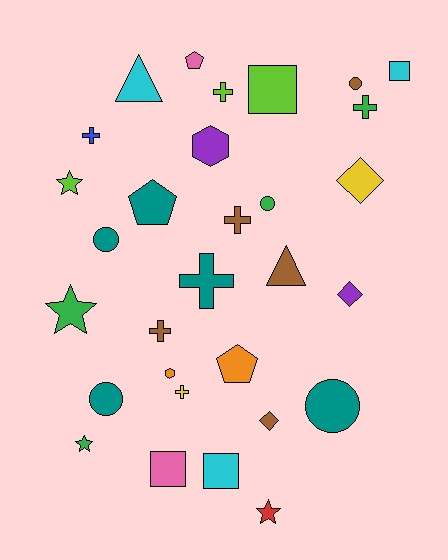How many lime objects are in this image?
There are 3 lime objects.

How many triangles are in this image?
There are 2 triangles.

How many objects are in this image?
There are 30 objects.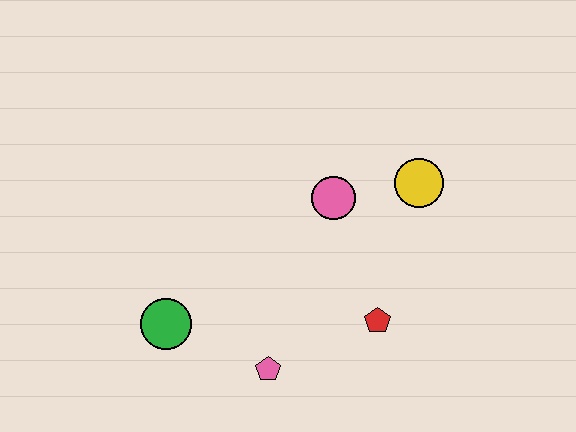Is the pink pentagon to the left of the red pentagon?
Yes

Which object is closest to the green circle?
The pink pentagon is closest to the green circle.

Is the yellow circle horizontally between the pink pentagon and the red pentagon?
No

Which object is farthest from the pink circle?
The green circle is farthest from the pink circle.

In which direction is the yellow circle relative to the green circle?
The yellow circle is to the right of the green circle.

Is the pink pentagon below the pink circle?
Yes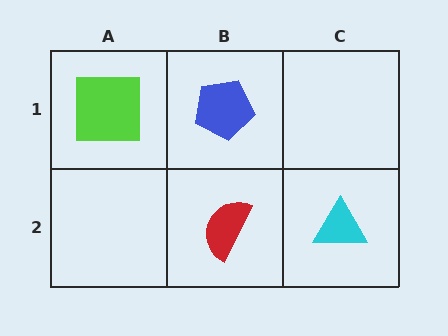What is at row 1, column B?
A blue pentagon.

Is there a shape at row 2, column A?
No, that cell is empty.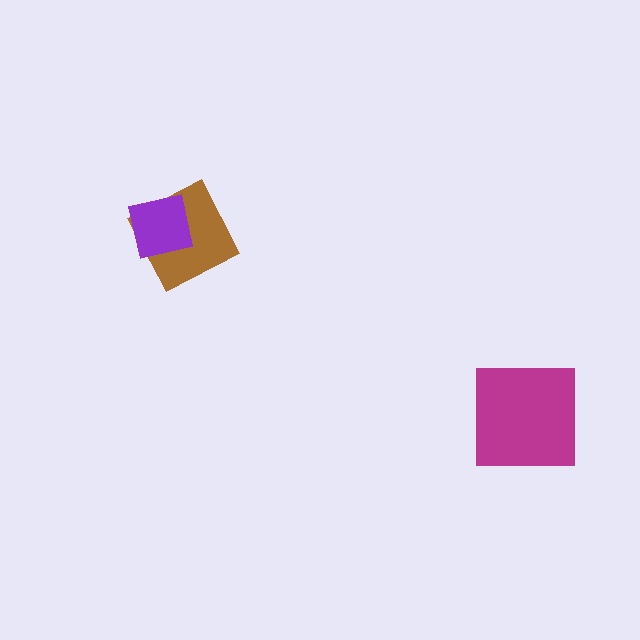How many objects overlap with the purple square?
1 object overlaps with the purple square.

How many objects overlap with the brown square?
1 object overlaps with the brown square.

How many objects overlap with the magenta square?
0 objects overlap with the magenta square.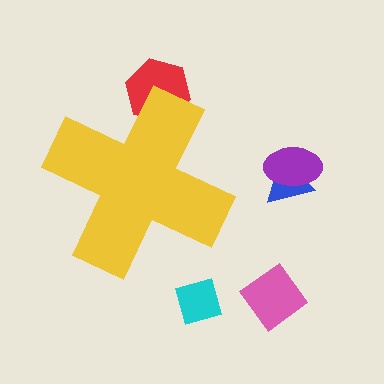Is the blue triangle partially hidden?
No, the blue triangle is fully visible.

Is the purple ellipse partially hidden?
No, the purple ellipse is fully visible.